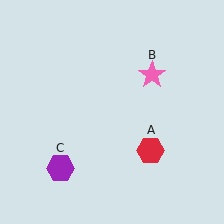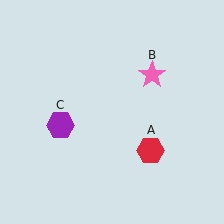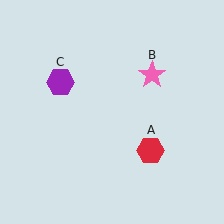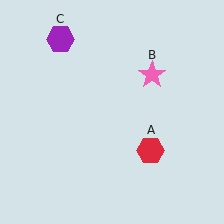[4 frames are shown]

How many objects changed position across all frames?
1 object changed position: purple hexagon (object C).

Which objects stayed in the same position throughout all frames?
Red hexagon (object A) and pink star (object B) remained stationary.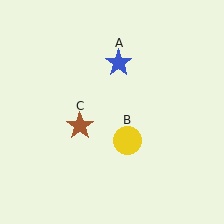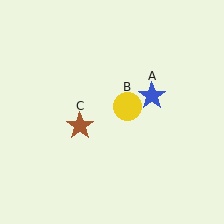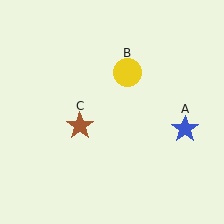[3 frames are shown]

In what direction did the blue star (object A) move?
The blue star (object A) moved down and to the right.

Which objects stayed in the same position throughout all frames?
Brown star (object C) remained stationary.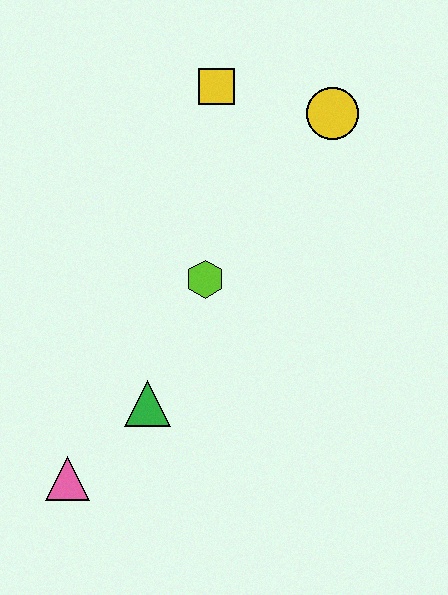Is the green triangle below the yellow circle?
Yes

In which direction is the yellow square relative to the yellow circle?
The yellow square is to the left of the yellow circle.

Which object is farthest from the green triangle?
The yellow circle is farthest from the green triangle.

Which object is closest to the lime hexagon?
The green triangle is closest to the lime hexagon.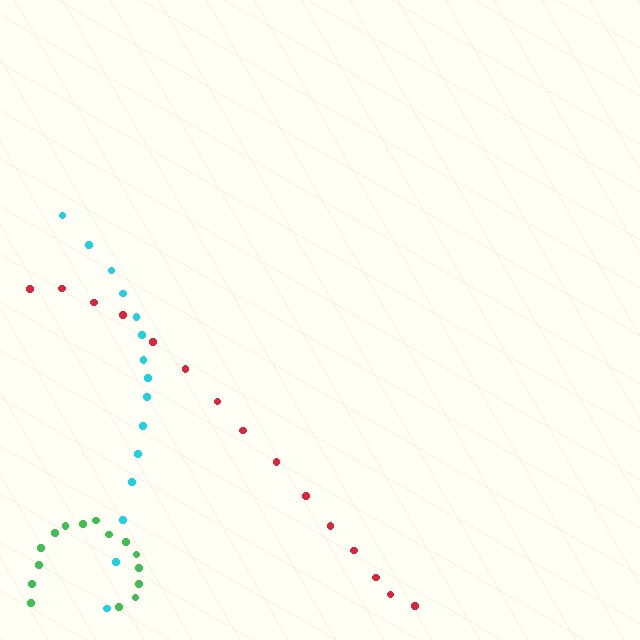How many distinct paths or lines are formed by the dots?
There are 3 distinct paths.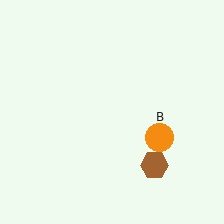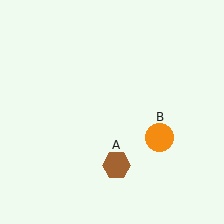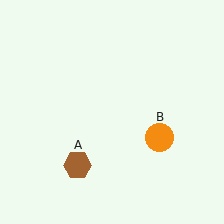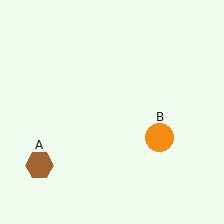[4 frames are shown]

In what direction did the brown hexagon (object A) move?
The brown hexagon (object A) moved left.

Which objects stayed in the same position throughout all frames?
Orange circle (object B) remained stationary.